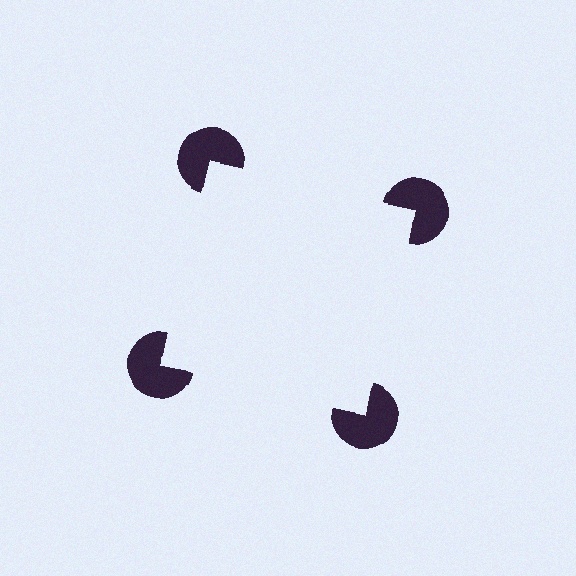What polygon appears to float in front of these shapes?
An illusory square — its edges are inferred from the aligned wedge cuts in the pac-man discs, not physically drawn.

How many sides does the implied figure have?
4 sides.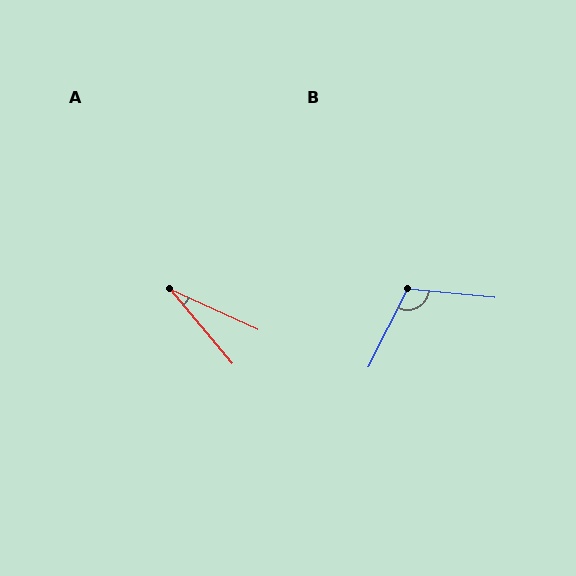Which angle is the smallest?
A, at approximately 25 degrees.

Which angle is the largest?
B, at approximately 111 degrees.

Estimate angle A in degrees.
Approximately 25 degrees.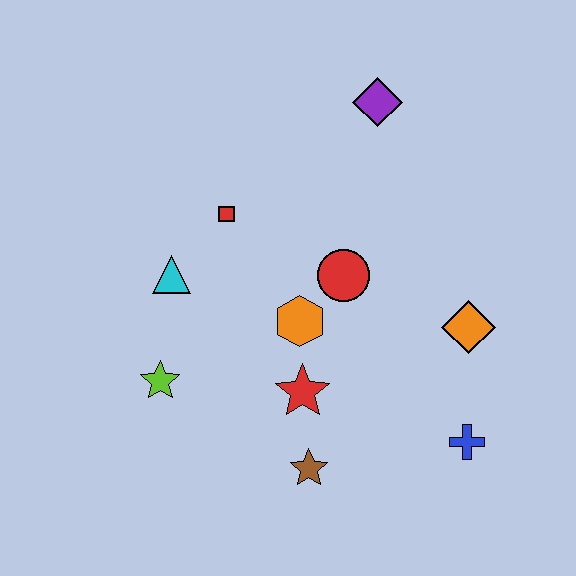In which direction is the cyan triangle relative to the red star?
The cyan triangle is to the left of the red star.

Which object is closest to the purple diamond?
The red circle is closest to the purple diamond.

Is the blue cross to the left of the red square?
No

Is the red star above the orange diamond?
No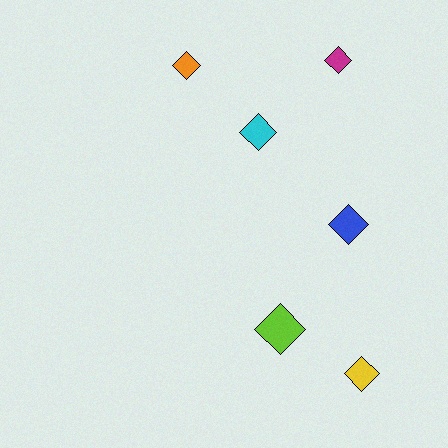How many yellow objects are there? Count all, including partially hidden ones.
There is 1 yellow object.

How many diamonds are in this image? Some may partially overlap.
There are 6 diamonds.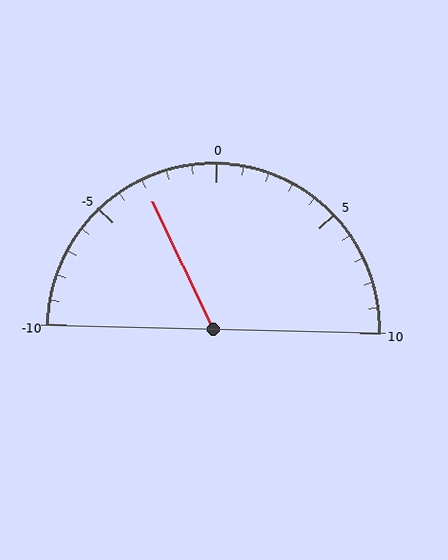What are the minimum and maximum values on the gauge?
The gauge ranges from -10 to 10.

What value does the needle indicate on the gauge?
The needle indicates approximately -3.